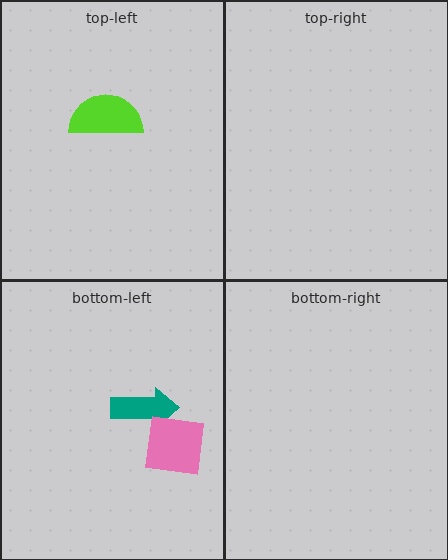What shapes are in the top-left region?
The lime semicircle.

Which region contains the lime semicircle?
The top-left region.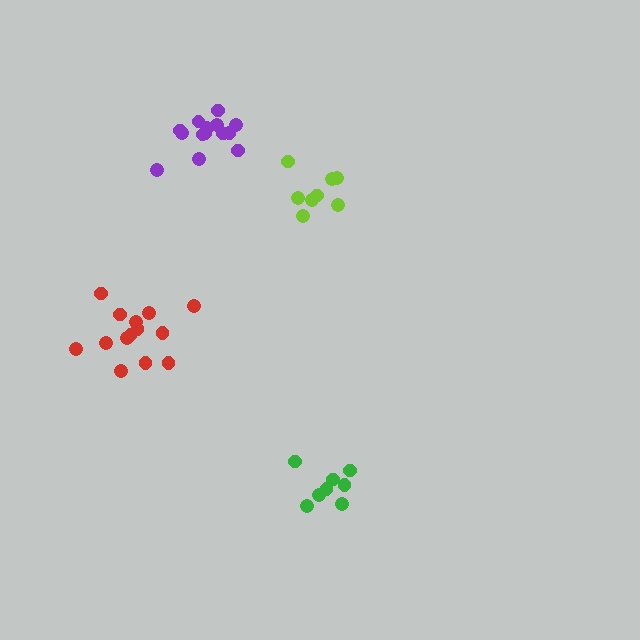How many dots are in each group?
Group 1: 14 dots, Group 2: 8 dots, Group 3: 14 dots, Group 4: 8 dots (44 total).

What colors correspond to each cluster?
The clusters are colored: red, green, purple, lime.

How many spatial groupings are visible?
There are 4 spatial groupings.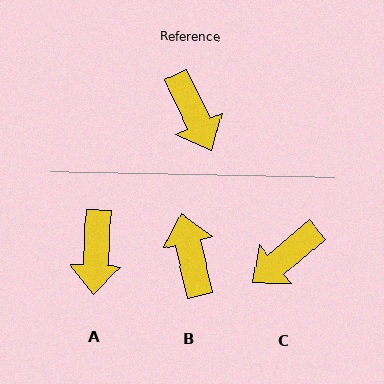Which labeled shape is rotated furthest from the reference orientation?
B, about 168 degrees away.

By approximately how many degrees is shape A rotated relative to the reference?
Approximately 28 degrees clockwise.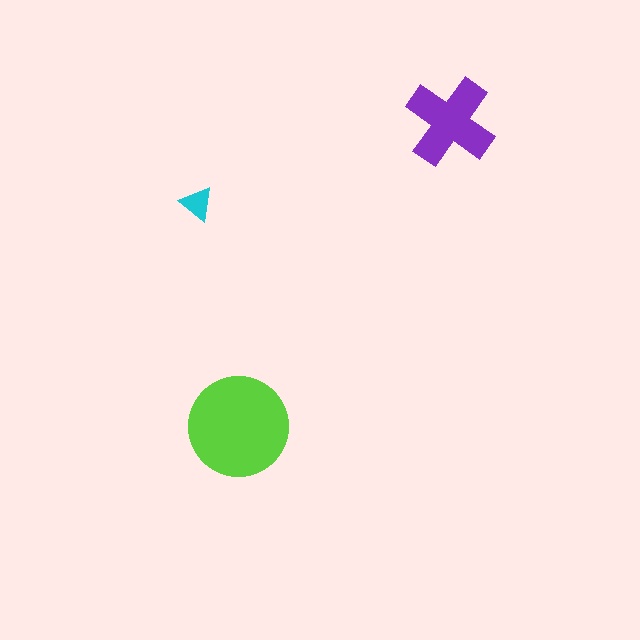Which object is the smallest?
The cyan triangle.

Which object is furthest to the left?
The cyan triangle is leftmost.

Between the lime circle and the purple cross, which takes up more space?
The lime circle.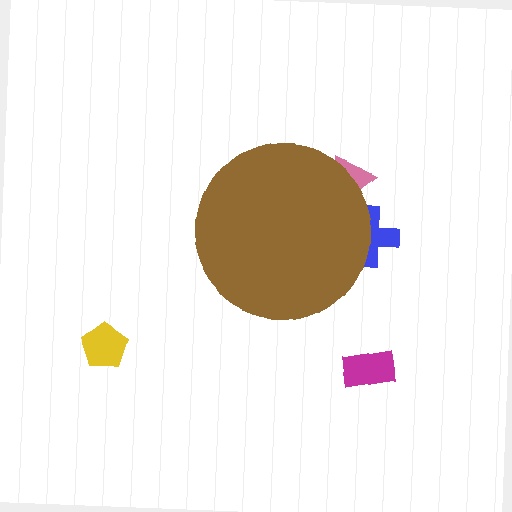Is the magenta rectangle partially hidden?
No, the magenta rectangle is fully visible.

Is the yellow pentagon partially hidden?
No, the yellow pentagon is fully visible.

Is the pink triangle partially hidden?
Yes, the pink triangle is partially hidden behind the brown circle.